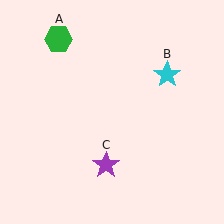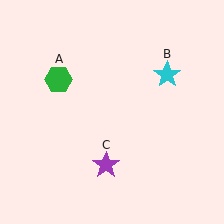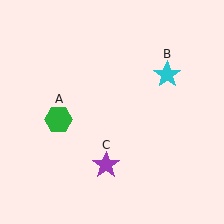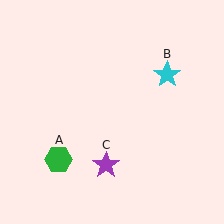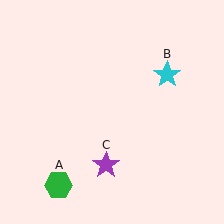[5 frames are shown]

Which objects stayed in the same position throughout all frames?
Cyan star (object B) and purple star (object C) remained stationary.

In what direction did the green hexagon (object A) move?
The green hexagon (object A) moved down.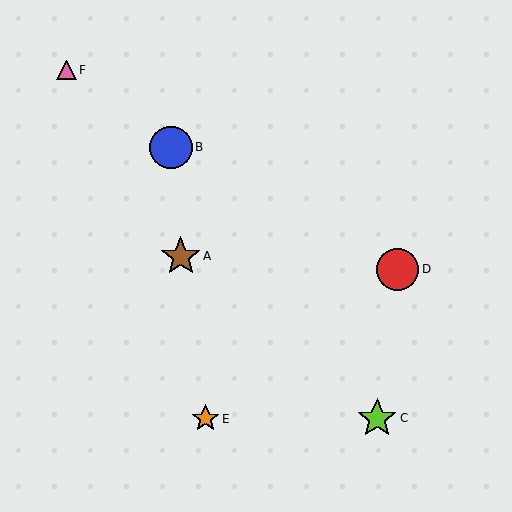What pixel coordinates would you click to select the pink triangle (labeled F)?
Click at (67, 70) to select the pink triangle F.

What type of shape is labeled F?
Shape F is a pink triangle.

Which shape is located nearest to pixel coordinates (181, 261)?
The brown star (labeled A) at (181, 256) is nearest to that location.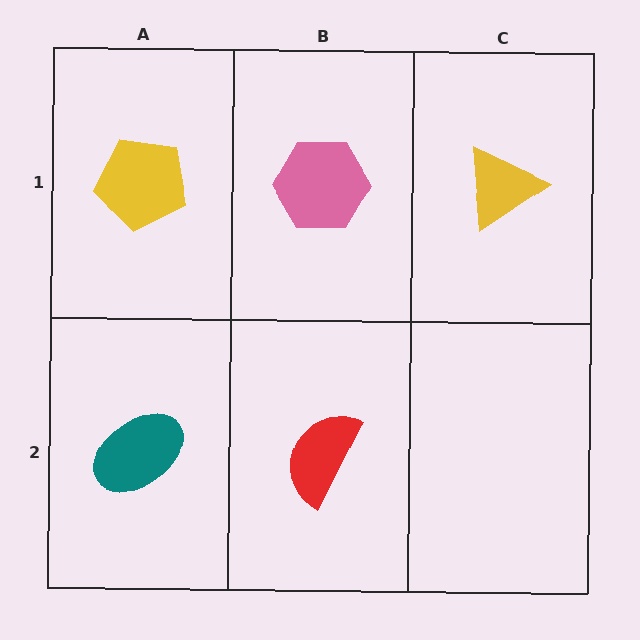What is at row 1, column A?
A yellow pentagon.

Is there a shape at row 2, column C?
No, that cell is empty.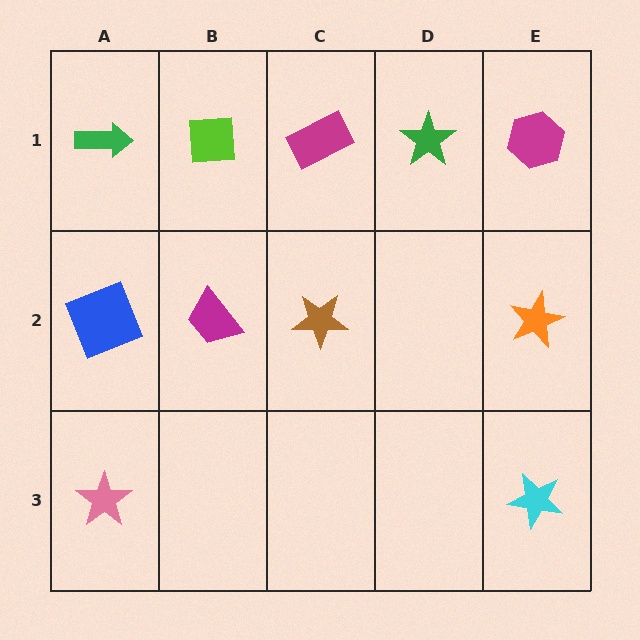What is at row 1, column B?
A lime square.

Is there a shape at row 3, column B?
No, that cell is empty.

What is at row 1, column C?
A magenta rectangle.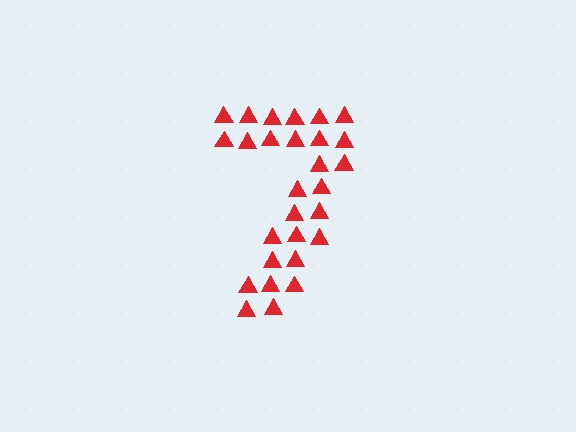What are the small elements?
The small elements are triangles.